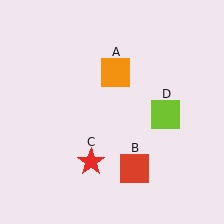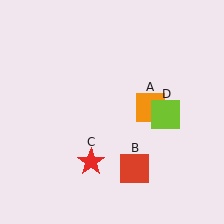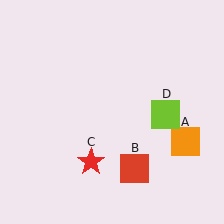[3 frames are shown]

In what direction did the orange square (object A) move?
The orange square (object A) moved down and to the right.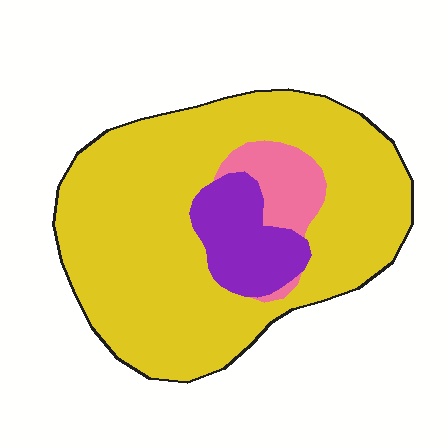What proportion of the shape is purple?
Purple covers roughly 15% of the shape.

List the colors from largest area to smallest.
From largest to smallest: yellow, purple, pink.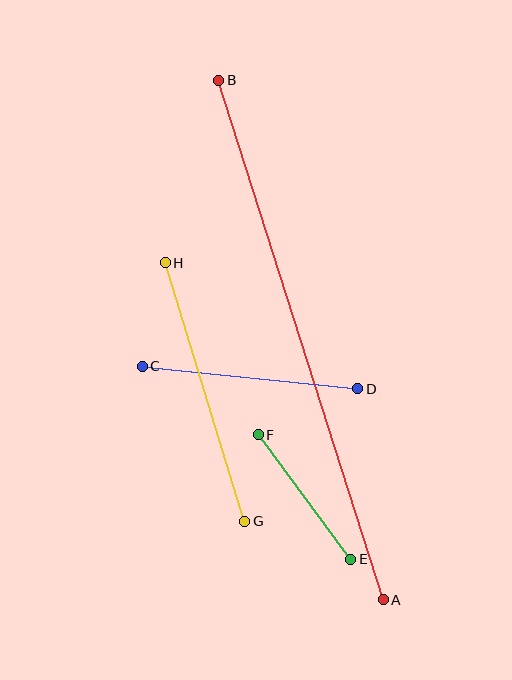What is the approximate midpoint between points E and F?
The midpoint is at approximately (305, 497) pixels.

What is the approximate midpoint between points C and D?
The midpoint is at approximately (250, 377) pixels.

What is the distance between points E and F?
The distance is approximately 155 pixels.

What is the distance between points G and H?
The distance is approximately 270 pixels.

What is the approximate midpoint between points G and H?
The midpoint is at approximately (205, 392) pixels.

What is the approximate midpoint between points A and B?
The midpoint is at approximately (301, 340) pixels.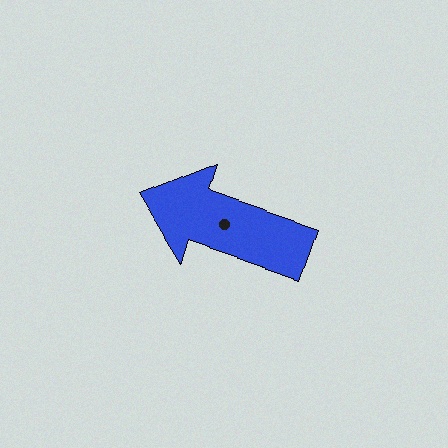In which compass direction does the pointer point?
West.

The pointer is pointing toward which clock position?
Roughly 10 o'clock.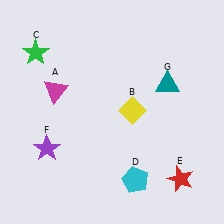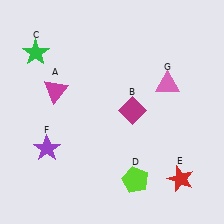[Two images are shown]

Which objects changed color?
B changed from yellow to magenta. D changed from cyan to lime. G changed from teal to pink.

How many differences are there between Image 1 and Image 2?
There are 3 differences between the two images.